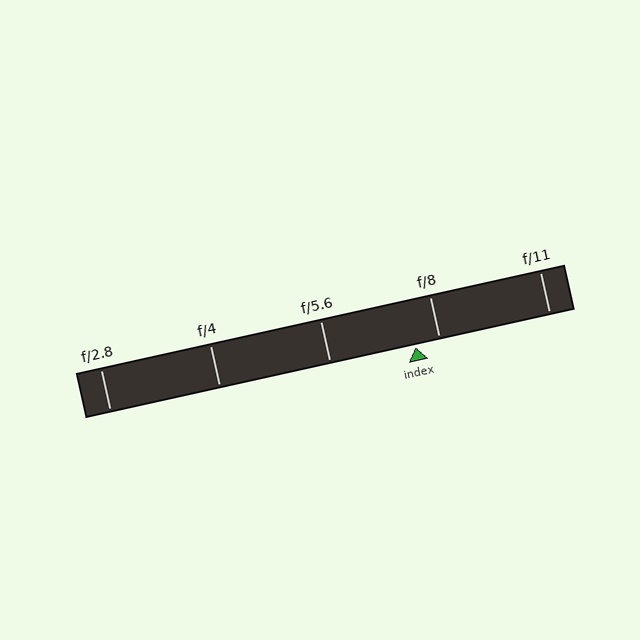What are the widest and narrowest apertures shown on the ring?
The widest aperture shown is f/2.8 and the narrowest is f/11.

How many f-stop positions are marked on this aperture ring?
There are 5 f-stop positions marked.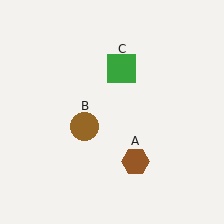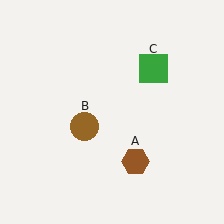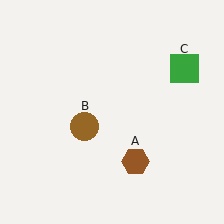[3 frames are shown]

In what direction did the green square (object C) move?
The green square (object C) moved right.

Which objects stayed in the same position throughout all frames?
Brown hexagon (object A) and brown circle (object B) remained stationary.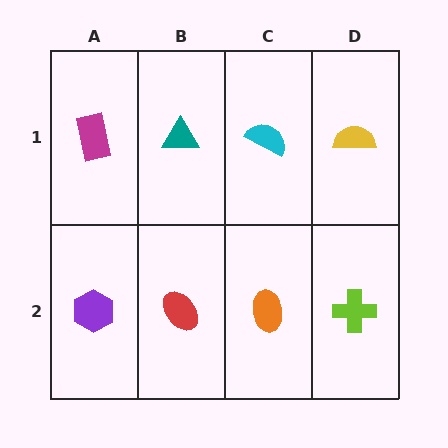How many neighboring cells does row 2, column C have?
3.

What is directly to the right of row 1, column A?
A teal triangle.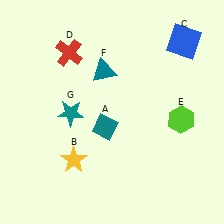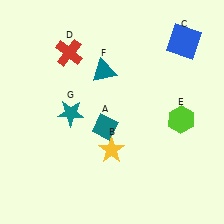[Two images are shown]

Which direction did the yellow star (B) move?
The yellow star (B) moved right.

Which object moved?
The yellow star (B) moved right.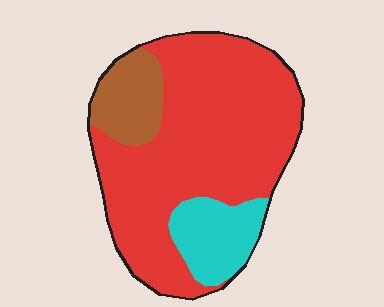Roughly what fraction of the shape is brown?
Brown covers about 15% of the shape.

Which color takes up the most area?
Red, at roughly 70%.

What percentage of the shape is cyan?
Cyan covers roughly 15% of the shape.